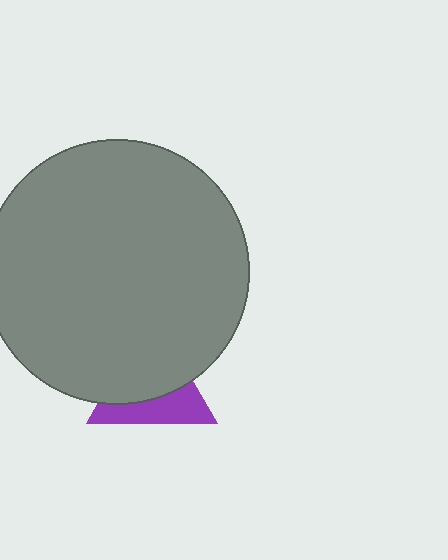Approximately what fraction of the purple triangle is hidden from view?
Roughly 60% of the purple triangle is hidden behind the gray circle.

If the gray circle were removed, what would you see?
You would see the complete purple triangle.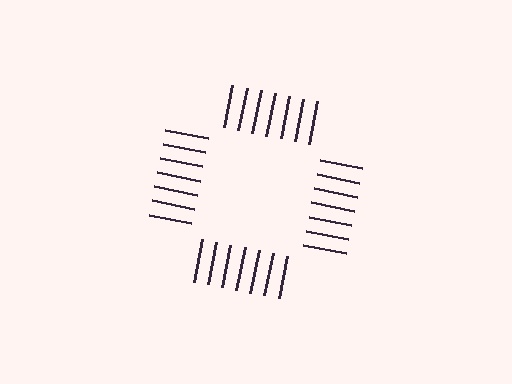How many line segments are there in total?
28 — 7 along each of the 4 edges.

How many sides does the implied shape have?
4 sides — the line-ends trace a square.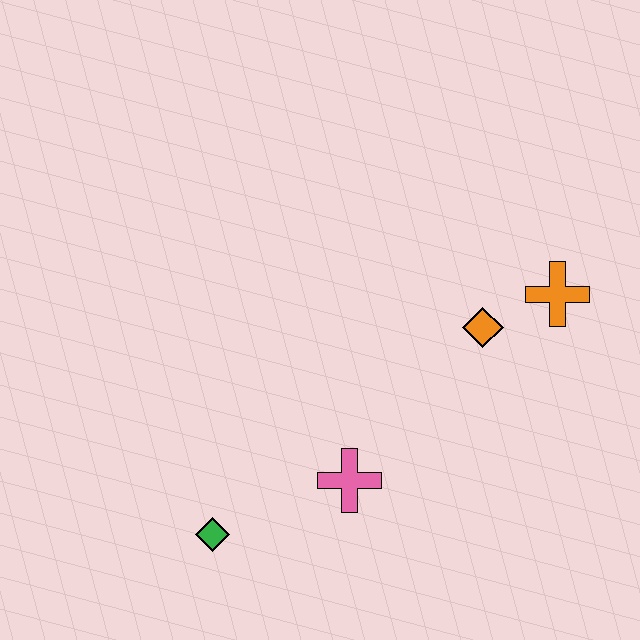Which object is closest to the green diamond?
The pink cross is closest to the green diamond.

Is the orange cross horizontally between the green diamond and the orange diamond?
No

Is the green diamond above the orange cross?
No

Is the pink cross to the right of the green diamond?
Yes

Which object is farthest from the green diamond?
The orange cross is farthest from the green diamond.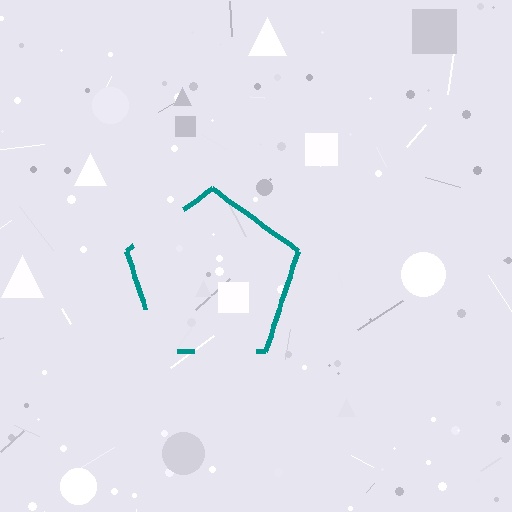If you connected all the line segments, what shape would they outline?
They would outline a pentagon.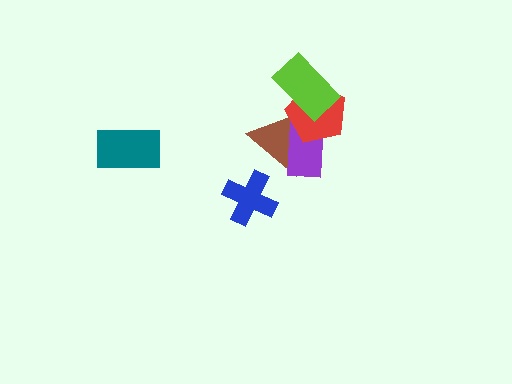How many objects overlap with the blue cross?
0 objects overlap with the blue cross.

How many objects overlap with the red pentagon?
3 objects overlap with the red pentagon.